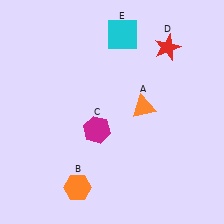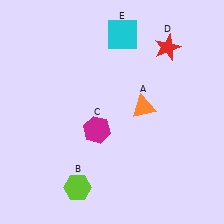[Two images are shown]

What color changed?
The hexagon (B) changed from orange in Image 1 to lime in Image 2.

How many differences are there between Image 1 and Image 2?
There is 1 difference between the two images.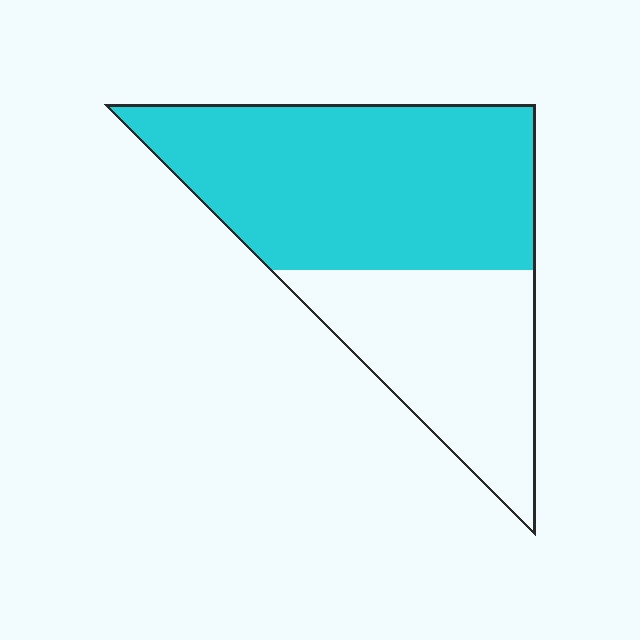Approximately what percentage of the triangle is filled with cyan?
Approximately 60%.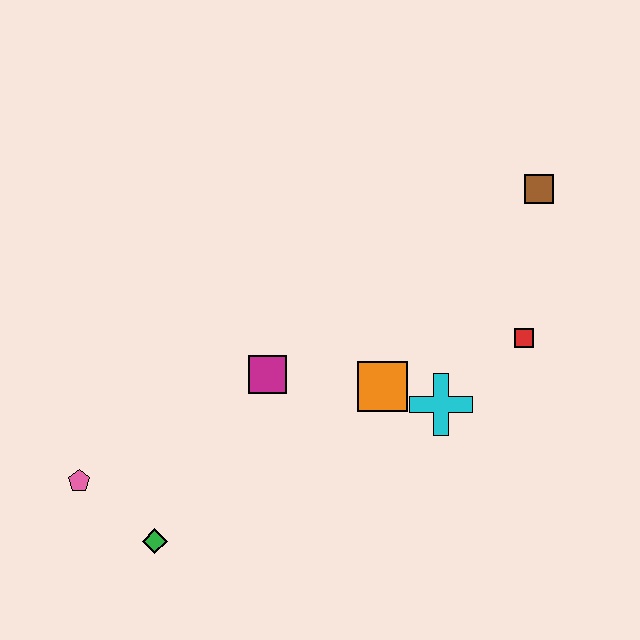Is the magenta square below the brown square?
Yes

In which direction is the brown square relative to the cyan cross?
The brown square is above the cyan cross.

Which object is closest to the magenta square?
The orange square is closest to the magenta square.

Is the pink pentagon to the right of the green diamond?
No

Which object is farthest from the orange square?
The pink pentagon is farthest from the orange square.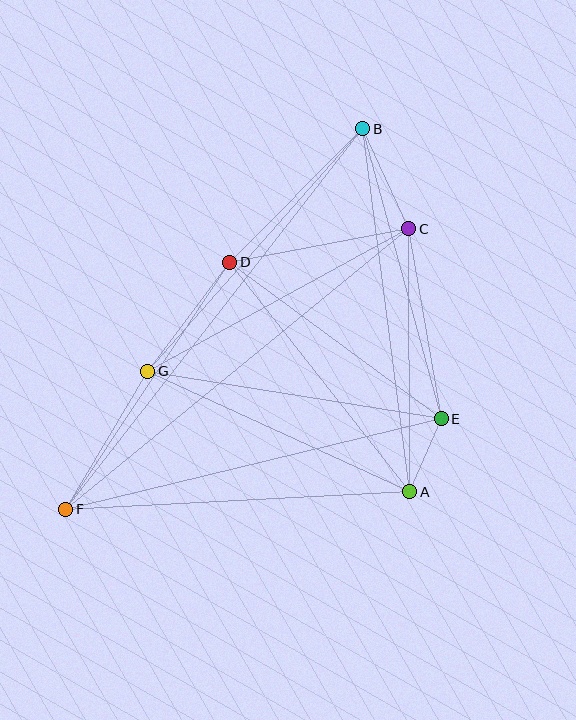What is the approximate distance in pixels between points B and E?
The distance between B and E is approximately 300 pixels.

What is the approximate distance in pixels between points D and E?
The distance between D and E is approximately 263 pixels.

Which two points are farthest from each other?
Points B and F are farthest from each other.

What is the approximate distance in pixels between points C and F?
The distance between C and F is approximately 443 pixels.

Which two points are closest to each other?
Points A and E are closest to each other.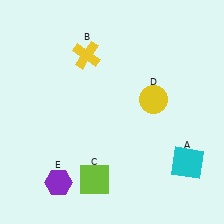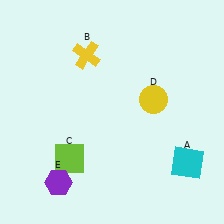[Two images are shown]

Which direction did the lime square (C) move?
The lime square (C) moved left.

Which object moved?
The lime square (C) moved left.